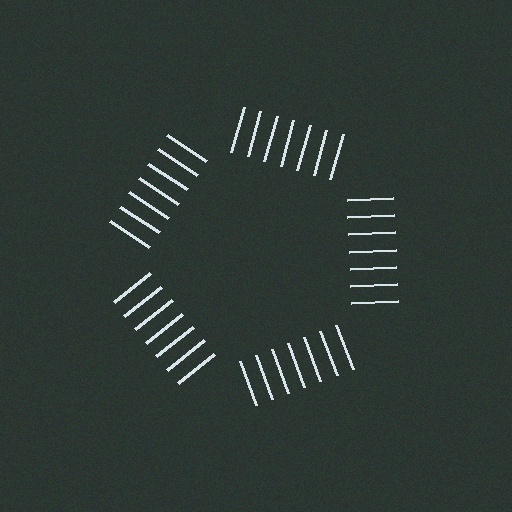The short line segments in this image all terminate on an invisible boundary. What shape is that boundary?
An illusory pentagon — the line segments terminate on its edges but no continuous stroke is drawn.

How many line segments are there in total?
35 — 7 along each of the 5 edges.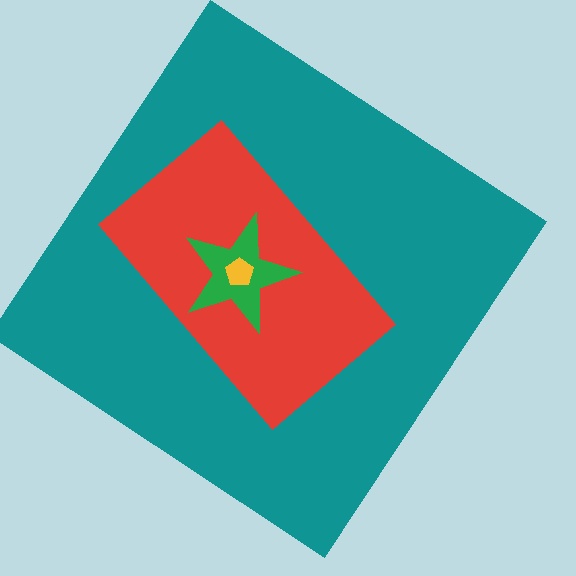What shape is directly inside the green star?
The yellow pentagon.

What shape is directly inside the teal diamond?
The red rectangle.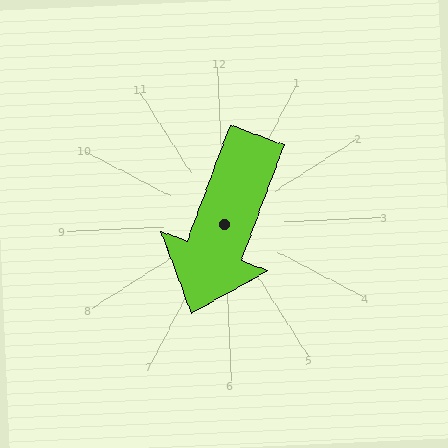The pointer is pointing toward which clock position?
Roughly 7 o'clock.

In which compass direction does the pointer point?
Southwest.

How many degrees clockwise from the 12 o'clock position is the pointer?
Approximately 203 degrees.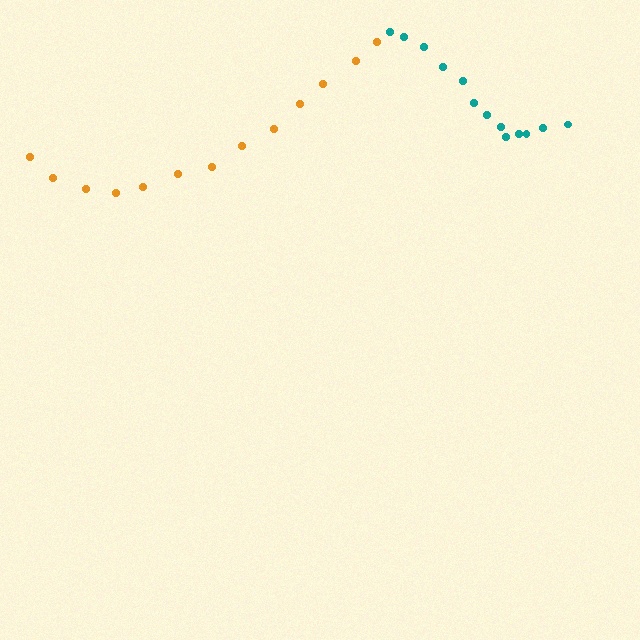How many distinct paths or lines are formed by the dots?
There are 2 distinct paths.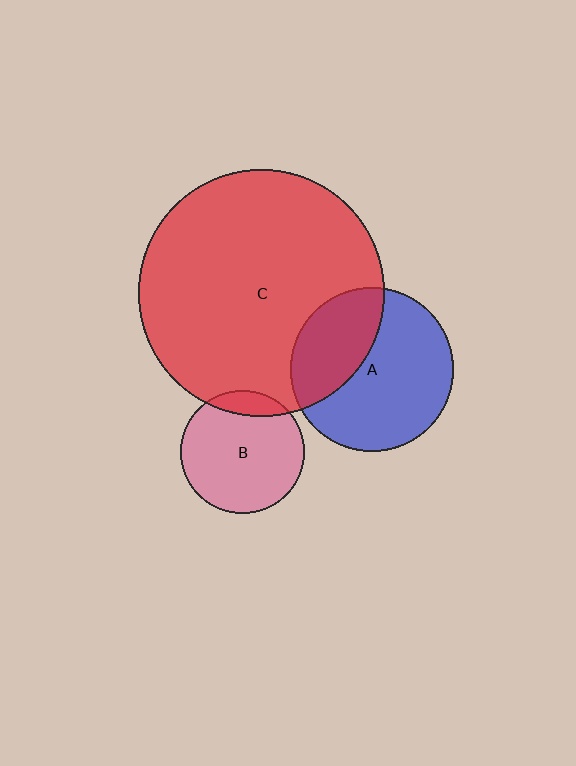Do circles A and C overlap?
Yes.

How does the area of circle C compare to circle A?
Approximately 2.3 times.